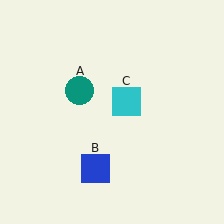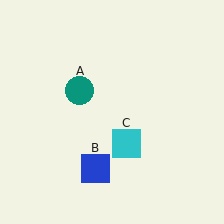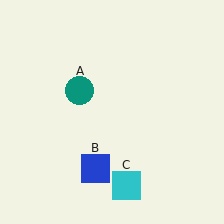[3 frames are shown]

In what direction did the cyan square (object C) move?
The cyan square (object C) moved down.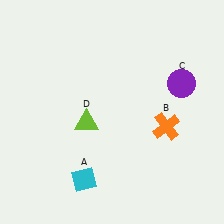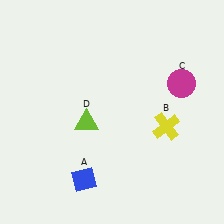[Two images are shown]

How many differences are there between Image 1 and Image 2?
There are 3 differences between the two images.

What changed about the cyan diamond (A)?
In Image 1, A is cyan. In Image 2, it changed to blue.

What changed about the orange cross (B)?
In Image 1, B is orange. In Image 2, it changed to yellow.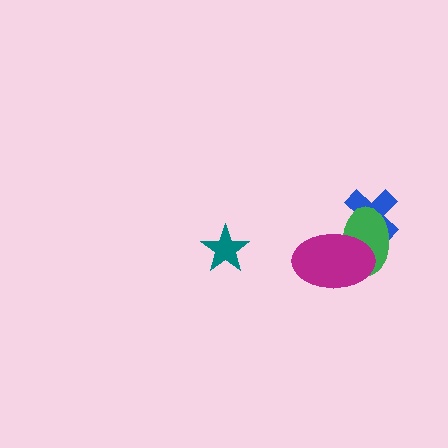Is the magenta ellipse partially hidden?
No, no other shape covers it.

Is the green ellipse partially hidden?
Yes, it is partially covered by another shape.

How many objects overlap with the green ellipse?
2 objects overlap with the green ellipse.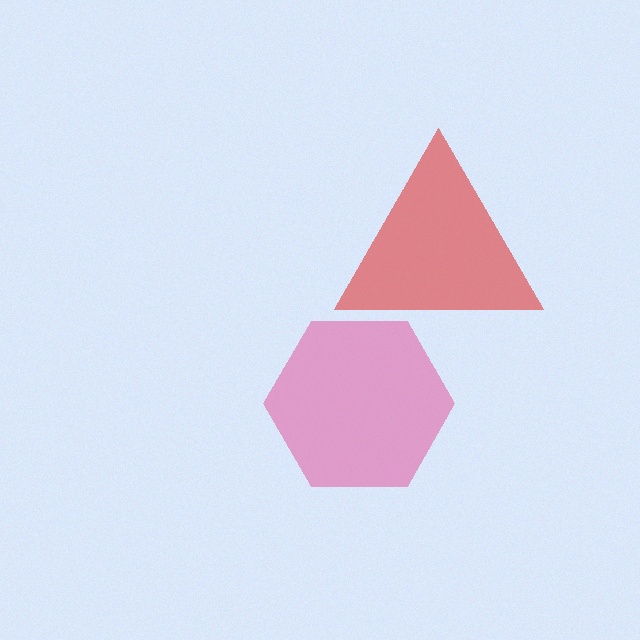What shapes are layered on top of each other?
The layered shapes are: a pink hexagon, a red triangle.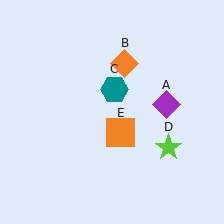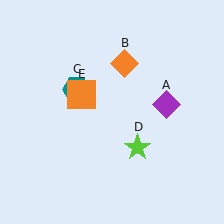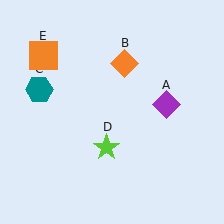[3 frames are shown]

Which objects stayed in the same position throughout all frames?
Purple diamond (object A) and orange diamond (object B) remained stationary.